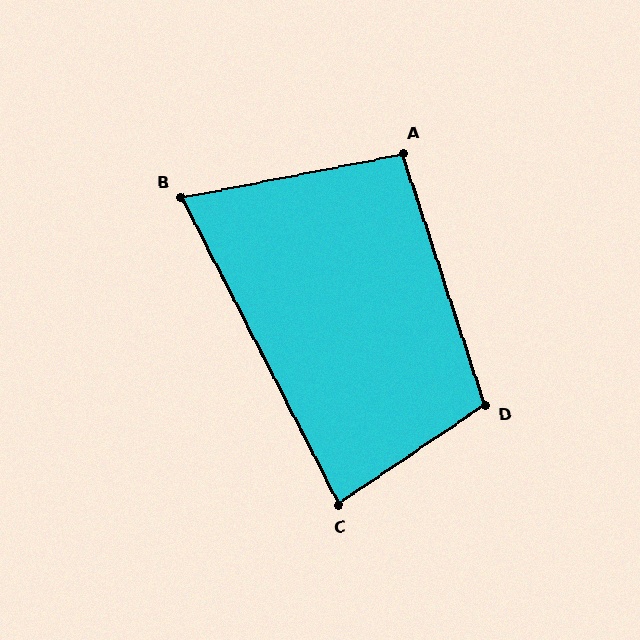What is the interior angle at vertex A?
Approximately 97 degrees (obtuse).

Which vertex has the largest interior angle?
D, at approximately 106 degrees.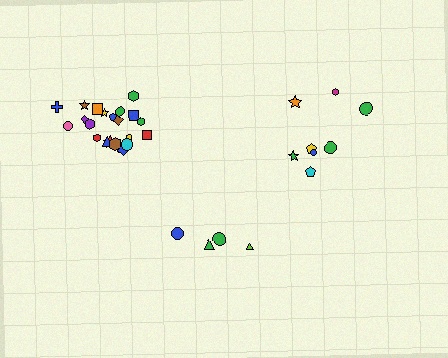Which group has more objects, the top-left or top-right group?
The top-left group.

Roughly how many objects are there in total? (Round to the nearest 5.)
Roughly 35 objects in total.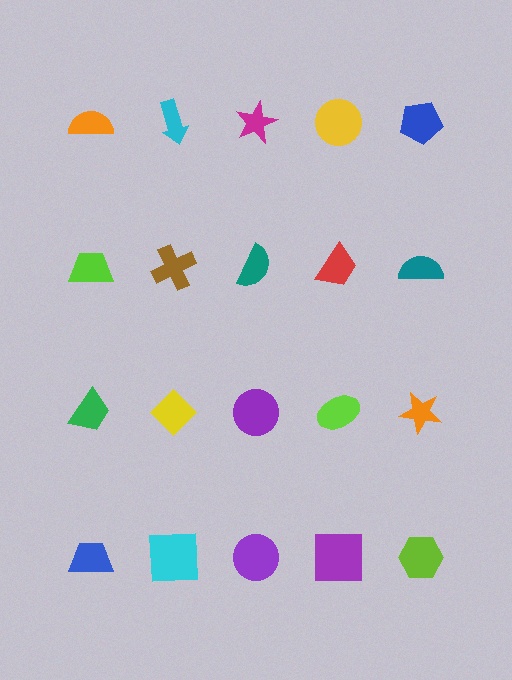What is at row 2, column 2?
A brown cross.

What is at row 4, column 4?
A purple square.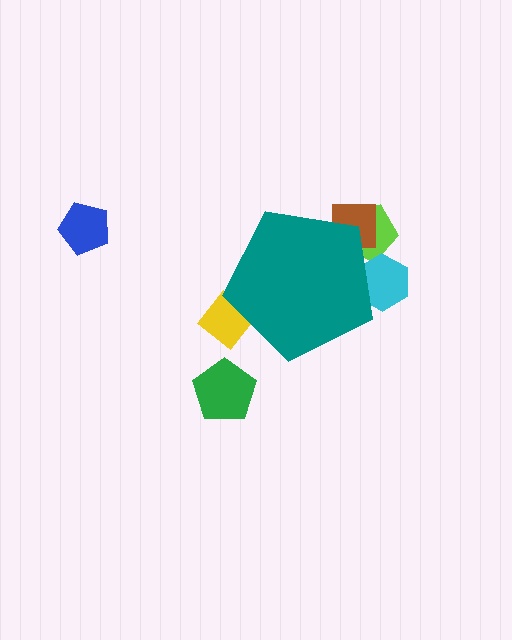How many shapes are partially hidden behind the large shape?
4 shapes are partially hidden.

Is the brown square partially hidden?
Yes, the brown square is partially hidden behind the teal pentagon.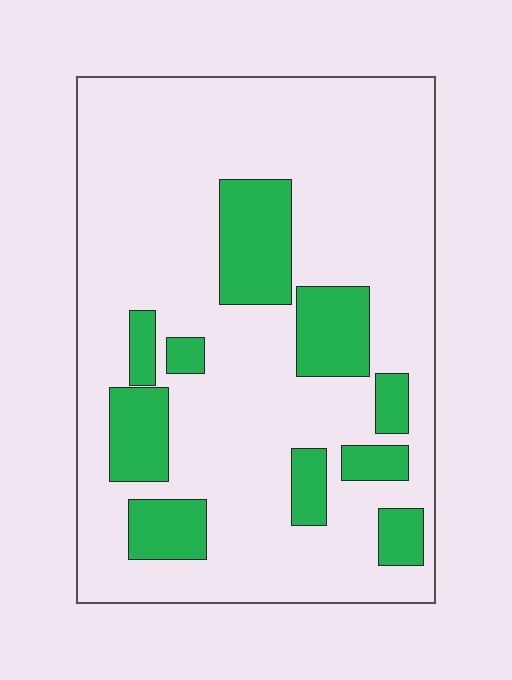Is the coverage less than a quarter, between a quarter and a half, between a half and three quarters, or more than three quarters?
Less than a quarter.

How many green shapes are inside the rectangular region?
10.